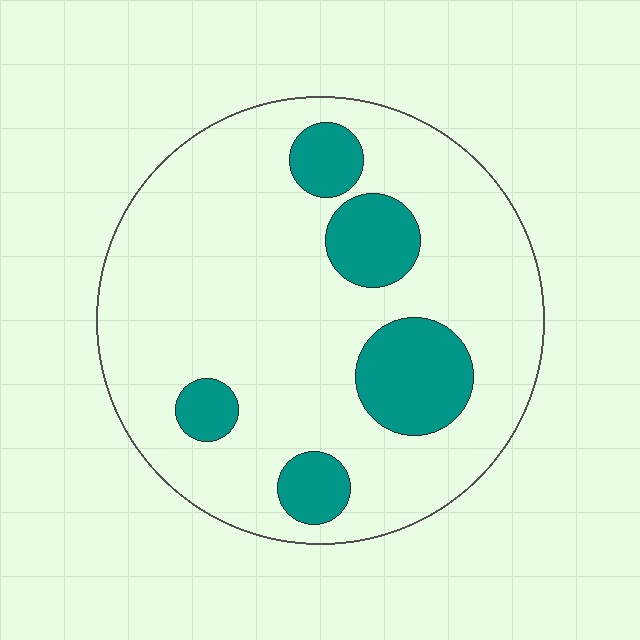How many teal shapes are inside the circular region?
5.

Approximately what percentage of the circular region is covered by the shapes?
Approximately 20%.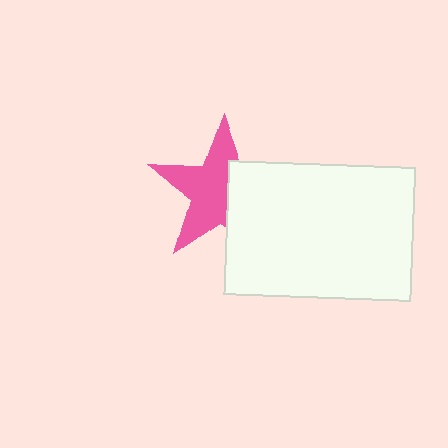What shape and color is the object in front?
The object in front is a white rectangle.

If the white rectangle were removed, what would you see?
You would see the complete pink star.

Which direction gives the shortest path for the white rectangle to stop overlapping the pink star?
Moving right gives the shortest separation.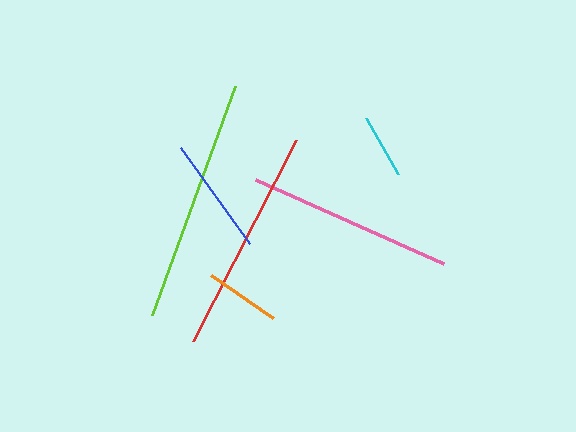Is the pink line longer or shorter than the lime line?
The lime line is longer than the pink line.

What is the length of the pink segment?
The pink segment is approximately 206 pixels long.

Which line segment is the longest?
The lime line is the longest at approximately 243 pixels.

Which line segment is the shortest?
The cyan line is the shortest at approximately 63 pixels.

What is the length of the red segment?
The red segment is approximately 227 pixels long.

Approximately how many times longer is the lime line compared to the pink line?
The lime line is approximately 1.2 times the length of the pink line.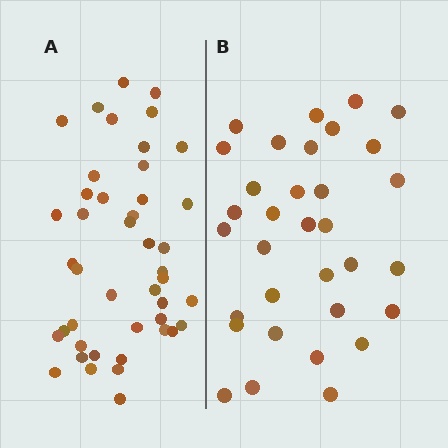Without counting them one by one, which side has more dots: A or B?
Region A (the left region) has more dots.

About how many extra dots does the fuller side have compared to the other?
Region A has roughly 12 or so more dots than region B.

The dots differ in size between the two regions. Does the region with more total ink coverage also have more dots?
No. Region B has more total ink coverage because its dots are larger, but region A actually contains more individual dots. Total area can be misleading — the number of items is what matters here.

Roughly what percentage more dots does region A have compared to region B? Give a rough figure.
About 35% more.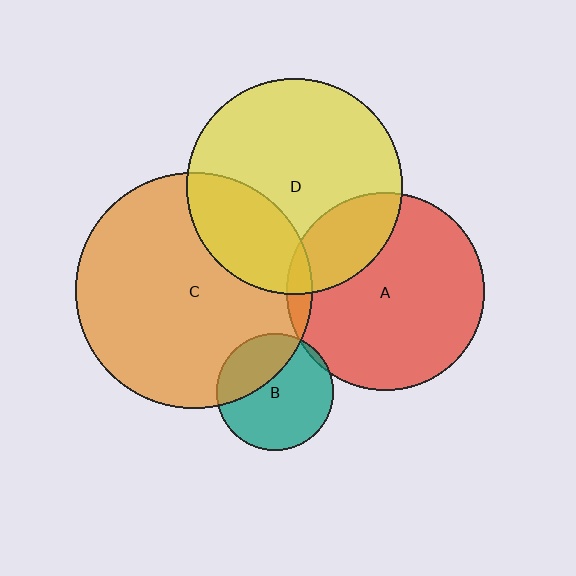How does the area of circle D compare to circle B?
Approximately 3.4 times.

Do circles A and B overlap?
Yes.